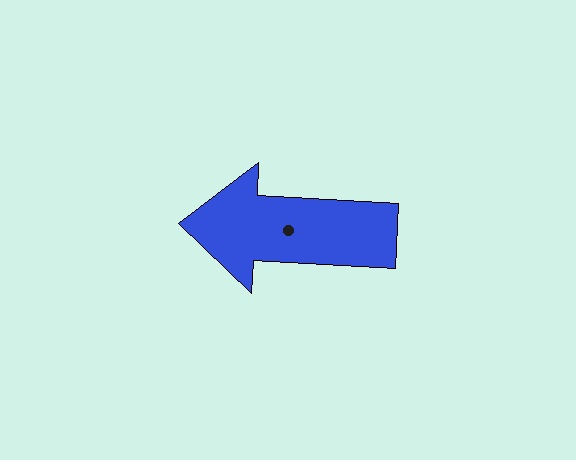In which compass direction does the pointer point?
West.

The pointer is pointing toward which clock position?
Roughly 9 o'clock.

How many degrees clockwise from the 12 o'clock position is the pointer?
Approximately 273 degrees.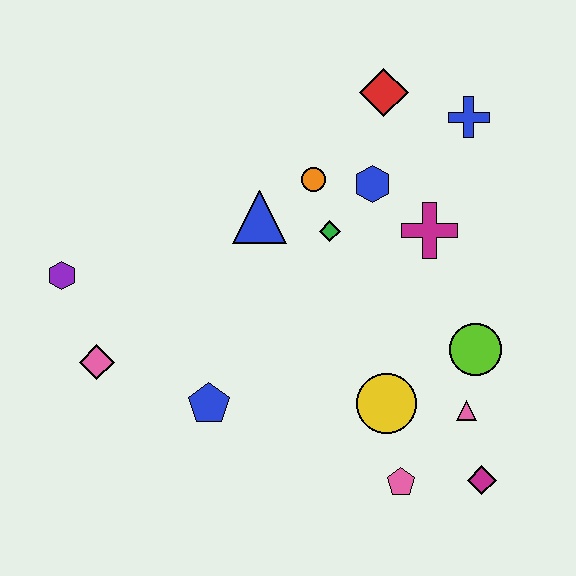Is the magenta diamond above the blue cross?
No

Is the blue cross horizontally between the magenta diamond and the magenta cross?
Yes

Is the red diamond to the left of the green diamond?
No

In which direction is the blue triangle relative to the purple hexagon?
The blue triangle is to the right of the purple hexagon.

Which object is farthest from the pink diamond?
The blue cross is farthest from the pink diamond.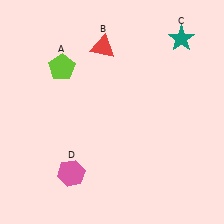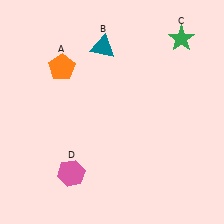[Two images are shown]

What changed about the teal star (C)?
In Image 1, C is teal. In Image 2, it changed to green.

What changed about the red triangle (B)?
In Image 1, B is red. In Image 2, it changed to teal.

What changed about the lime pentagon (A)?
In Image 1, A is lime. In Image 2, it changed to orange.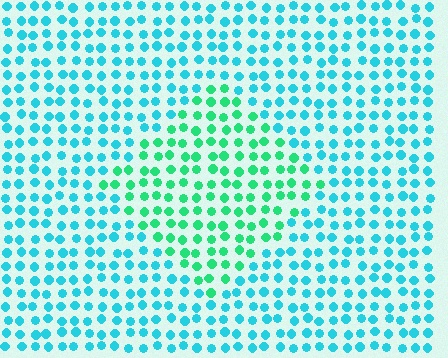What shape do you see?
I see a diamond.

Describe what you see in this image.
The image is filled with small cyan elements in a uniform arrangement. A diamond-shaped region is visible where the elements are tinted to a slightly different hue, forming a subtle color boundary.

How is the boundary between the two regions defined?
The boundary is defined purely by a slight shift in hue (about 38 degrees). Spacing, size, and orientation are identical on both sides.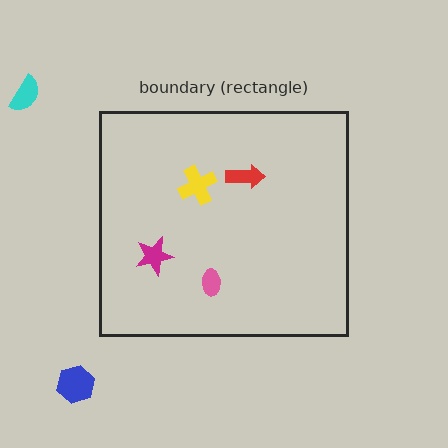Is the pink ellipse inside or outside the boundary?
Inside.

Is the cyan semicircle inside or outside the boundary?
Outside.